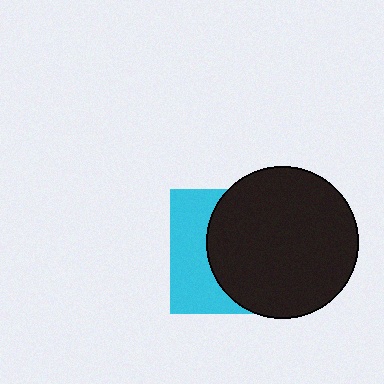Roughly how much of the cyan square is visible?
A small part of it is visible (roughly 37%).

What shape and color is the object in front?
The object in front is a black circle.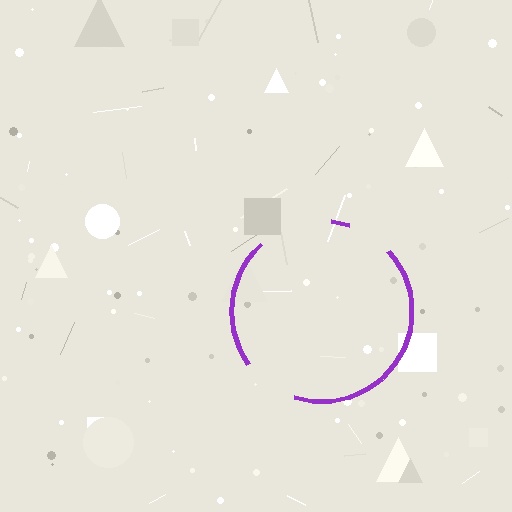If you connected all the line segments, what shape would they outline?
They would outline a circle.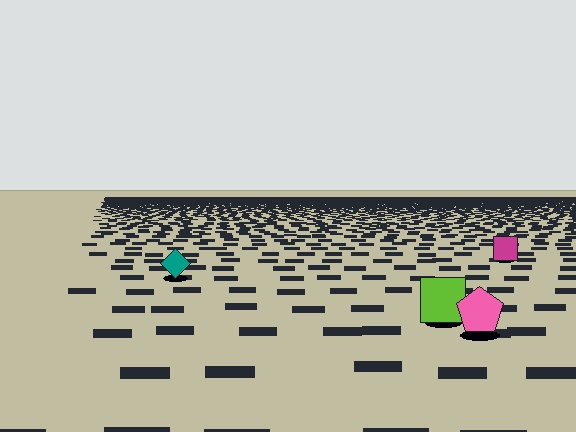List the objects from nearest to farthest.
From nearest to farthest: the pink pentagon, the lime square, the teal diamond, the magenta square.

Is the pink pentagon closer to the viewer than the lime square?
Yes. The pink pentagon is closer — you can tell from the texture gradient: the ground texture is coarser near it.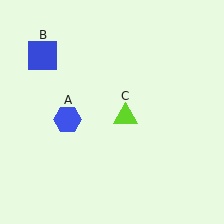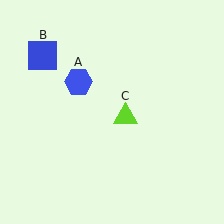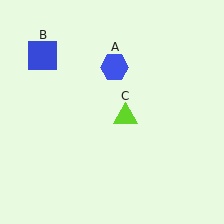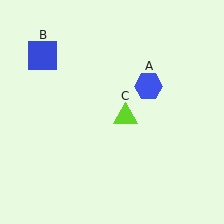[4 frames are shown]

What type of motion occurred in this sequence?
The blue hexagon (object A) rotated clockwise around the center of the scene.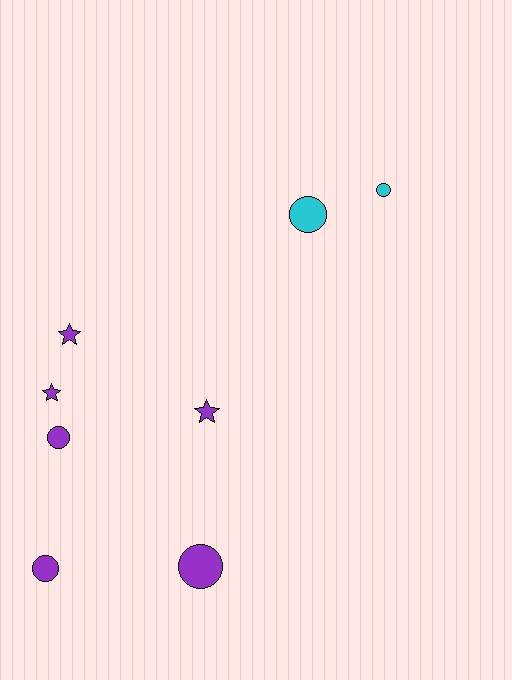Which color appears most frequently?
Purple, with 6 objects.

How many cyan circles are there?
There are 2 cyan circles.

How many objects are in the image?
There are 8 objects.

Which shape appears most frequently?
Circle, with 5 objects.